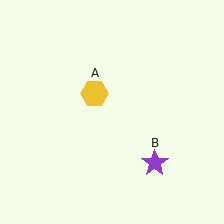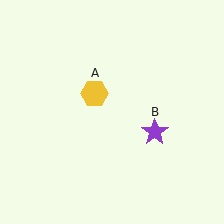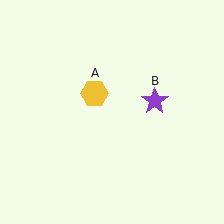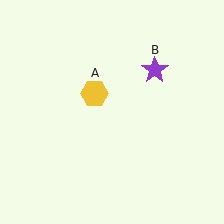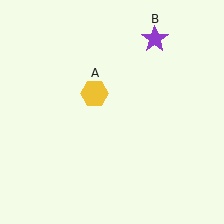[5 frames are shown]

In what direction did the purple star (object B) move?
The purple star (object B) moved up.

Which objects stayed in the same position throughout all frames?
Yellow hexagon (object A) remained stationary.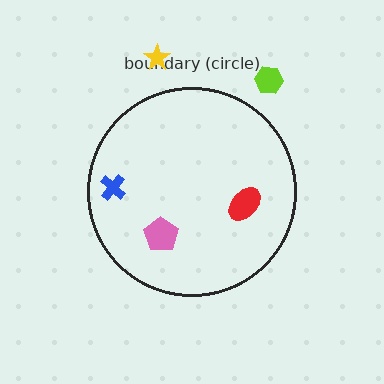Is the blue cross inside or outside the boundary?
Inside.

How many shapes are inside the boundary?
3 inside, 2 outside.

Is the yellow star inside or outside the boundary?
Outside.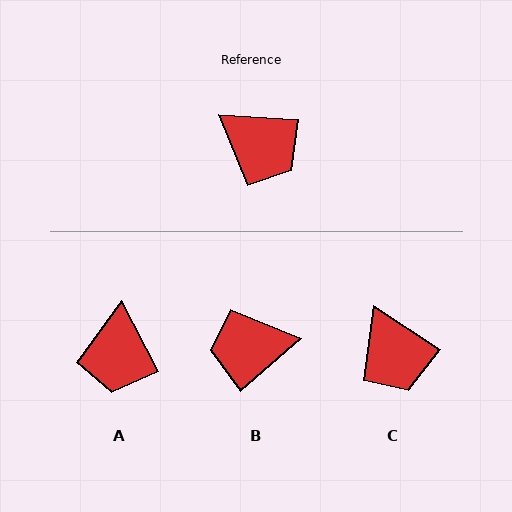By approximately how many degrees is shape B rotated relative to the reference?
Approximately 135 degrees clockwise.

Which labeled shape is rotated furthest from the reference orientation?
B, about 135 degrees away.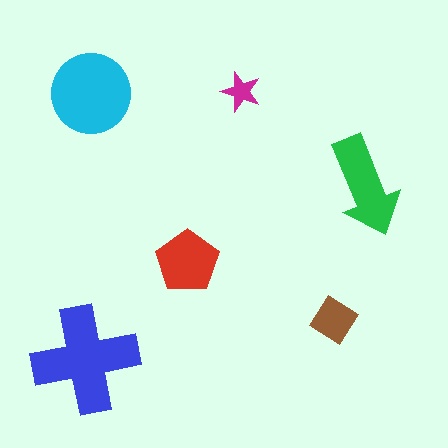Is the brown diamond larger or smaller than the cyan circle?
Smaller.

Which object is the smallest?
The magenta star.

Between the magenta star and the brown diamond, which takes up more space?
The brown diamond.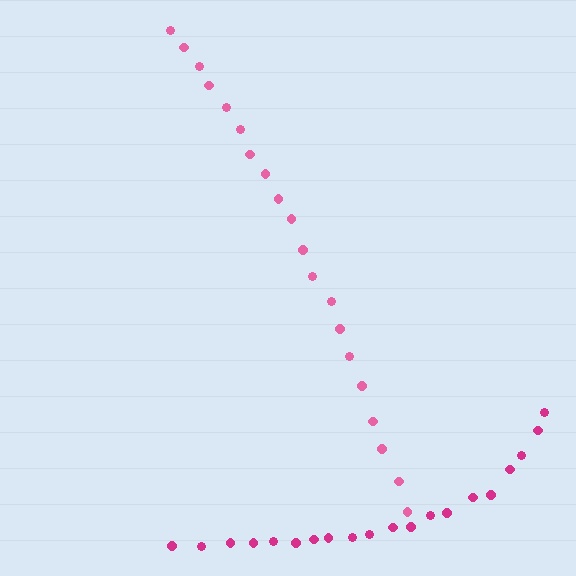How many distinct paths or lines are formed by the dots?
There are 2 distinct paths.